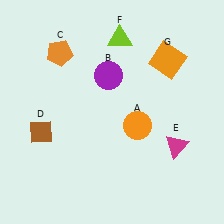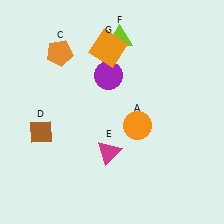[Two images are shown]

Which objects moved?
The objects that moved are: the magenta triangle (E), the orange square (G).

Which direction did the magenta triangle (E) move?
The magenta triangle (E) moved left.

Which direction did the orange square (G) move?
The orange square (G) moved left.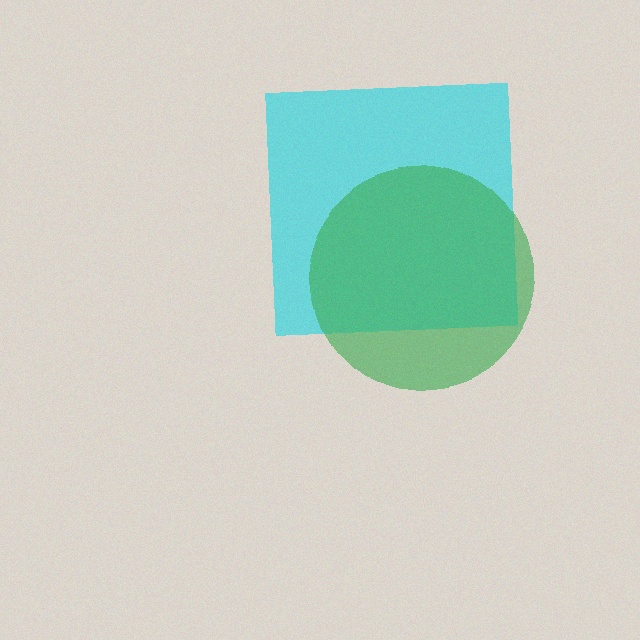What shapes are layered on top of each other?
The layered shapes are: a cyan square, a green circle.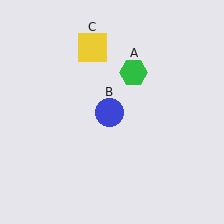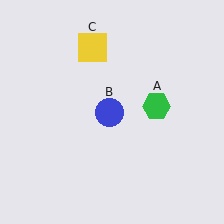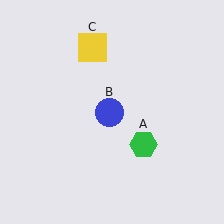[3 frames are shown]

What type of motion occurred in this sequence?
The green hexagon (object A) rotated clockwise around the center of the scene.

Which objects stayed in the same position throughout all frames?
Blue circle (object B) and yellow square (object C) remained stationary.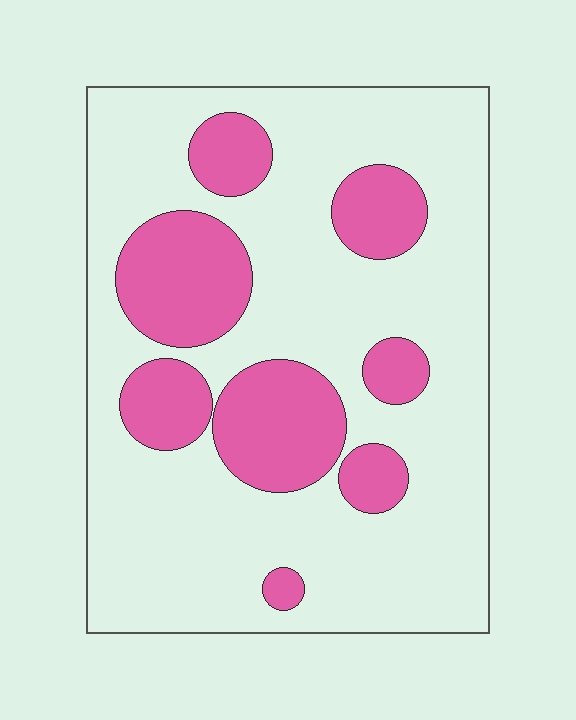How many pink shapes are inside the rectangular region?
8.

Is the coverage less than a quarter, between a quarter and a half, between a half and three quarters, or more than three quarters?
Between a quarter and a half.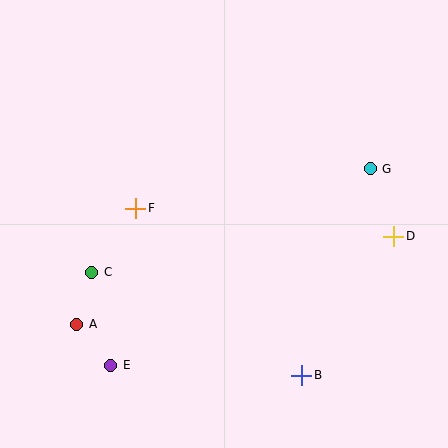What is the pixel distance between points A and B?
The distance between A and B is 231 pixels.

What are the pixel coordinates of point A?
Point A is at (77, 324).